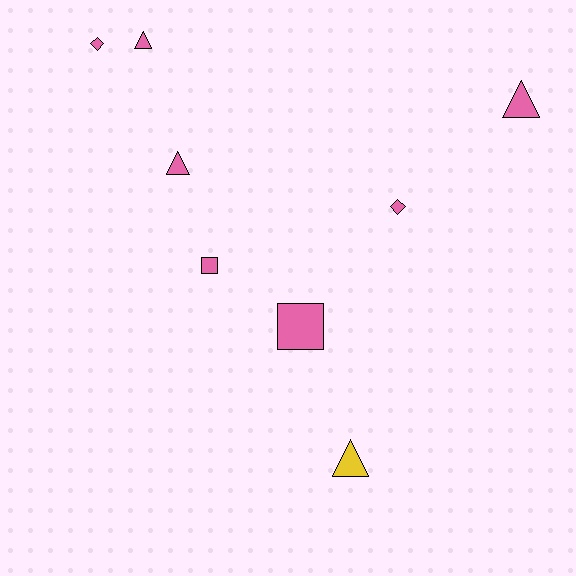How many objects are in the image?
There are 8 objects.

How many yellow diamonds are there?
There are no yellow diamonds.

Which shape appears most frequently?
Triangle, with 4 objects.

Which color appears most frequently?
Pink, with 7 objects.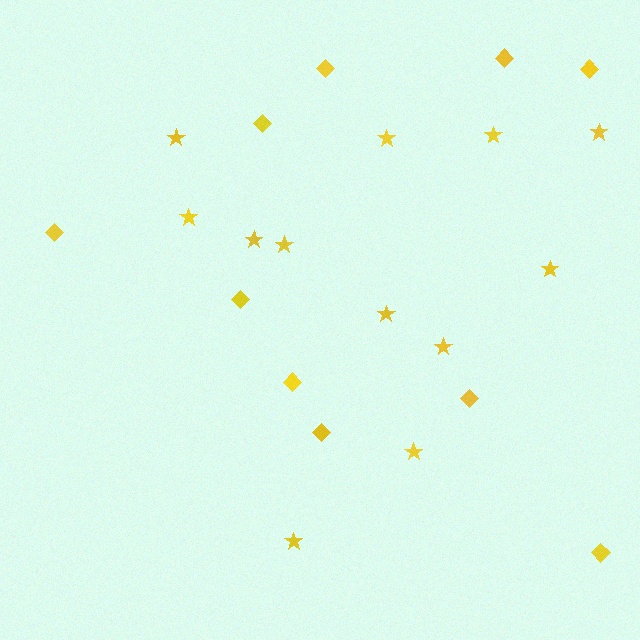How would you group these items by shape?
There are 2 groups: one group of stars (12) and one group of diamonds (10).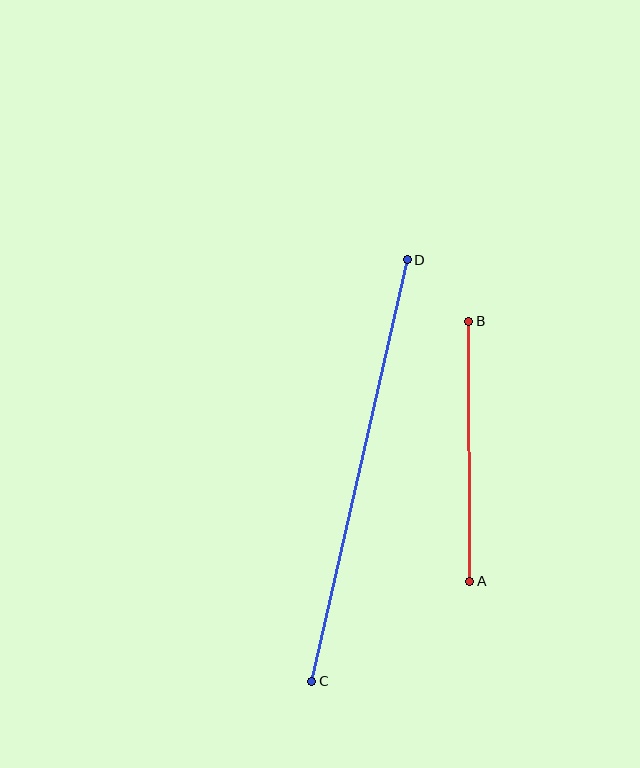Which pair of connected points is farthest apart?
Points C and D are farthest apart.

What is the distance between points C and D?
The distance is approximately 432 pixels.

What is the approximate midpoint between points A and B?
The midpoint is at approximately (469, 451) pixels.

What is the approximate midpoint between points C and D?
The midpoint is at approximately (359, 471) pixels.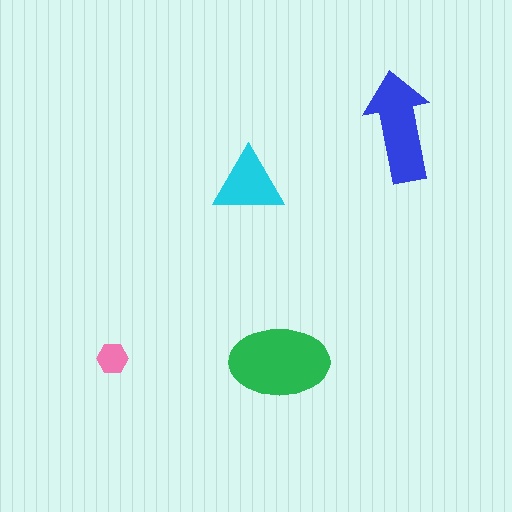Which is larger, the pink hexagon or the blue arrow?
The blue arrow.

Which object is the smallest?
The pink hexagon.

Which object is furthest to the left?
The pink hexagon is leftmost.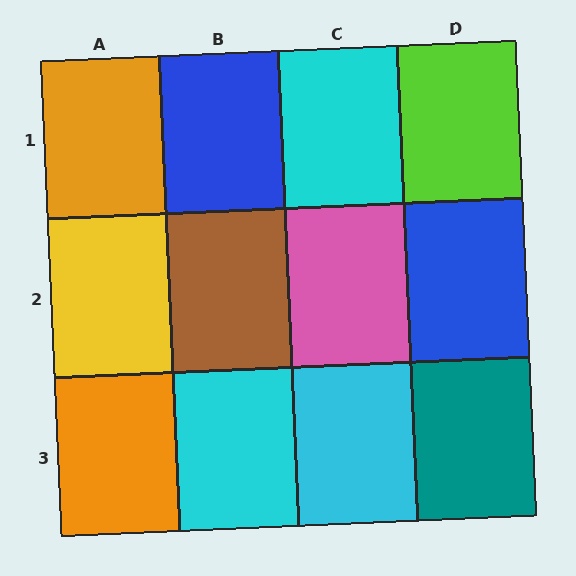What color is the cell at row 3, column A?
Orange.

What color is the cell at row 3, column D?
Teal.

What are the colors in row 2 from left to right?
Yellow, brown, pink, blue.